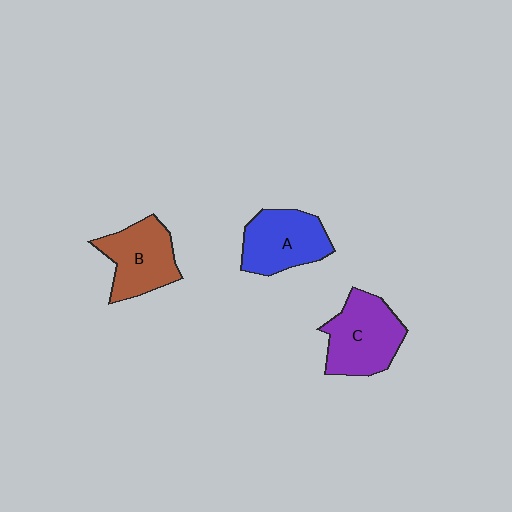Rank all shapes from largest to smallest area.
From largest to smallest: C (purple), A (blue), B (brown).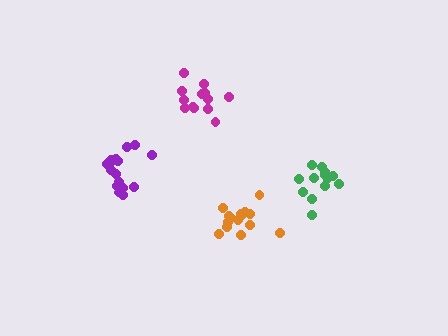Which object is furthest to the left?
The purple cluster is leftmost.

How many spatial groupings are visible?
There are 4 spatial groupings.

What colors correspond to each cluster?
The clusters are colored: orange, purple, green, magenta.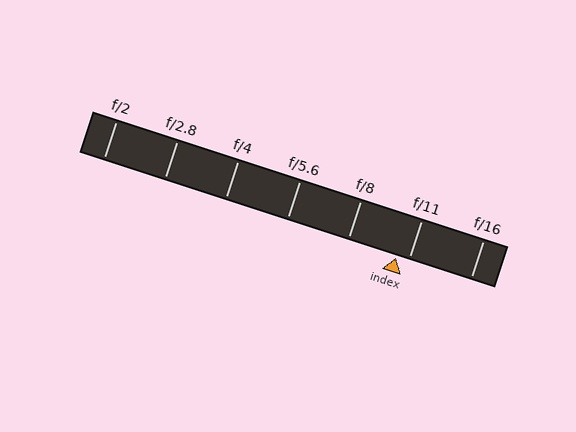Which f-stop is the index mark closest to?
The index mark is closest to f/11.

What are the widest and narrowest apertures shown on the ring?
The widest aperture shown is f/2 and the narrowest is f/16.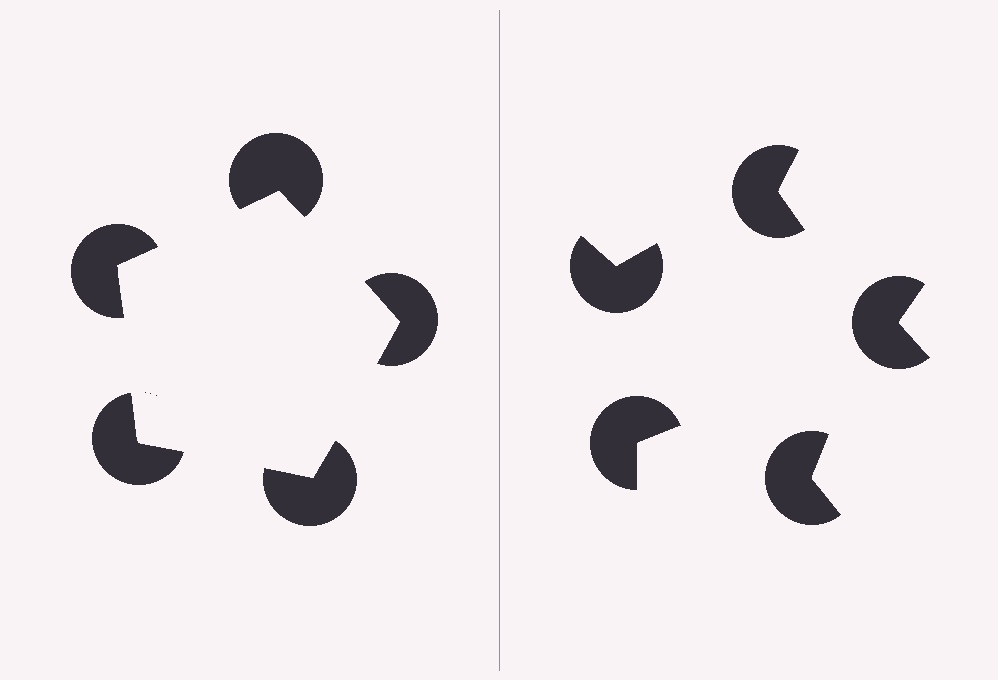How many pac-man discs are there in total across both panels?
10 — 5 on each side.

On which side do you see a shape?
An illusory pentagon appears on the left side. On the right side the wedge cuts are rotated, so no coherent shape forms.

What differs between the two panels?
The pac-man discs are positioned identically on both sides; only the wedge orientations differ. On the left they align to a pentagon; on the right they are misaligned.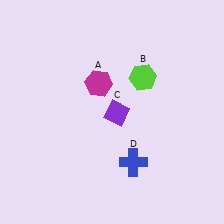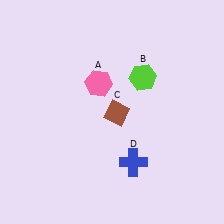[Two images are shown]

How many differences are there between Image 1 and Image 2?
There are 2 differences between the two images.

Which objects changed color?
A changed from magenta to pink. C changed from purple to brown.